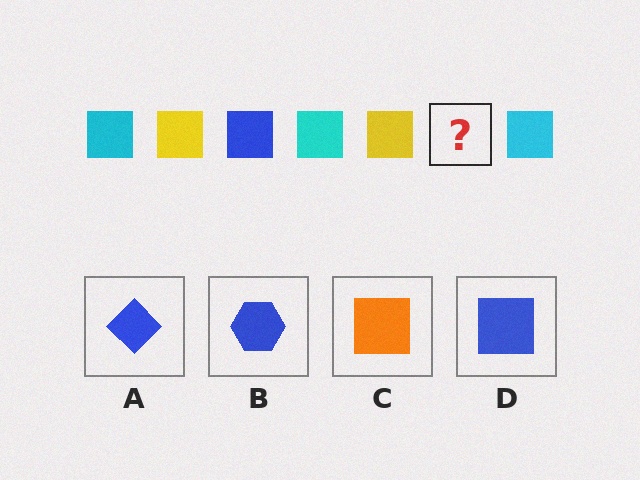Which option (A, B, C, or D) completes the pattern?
D.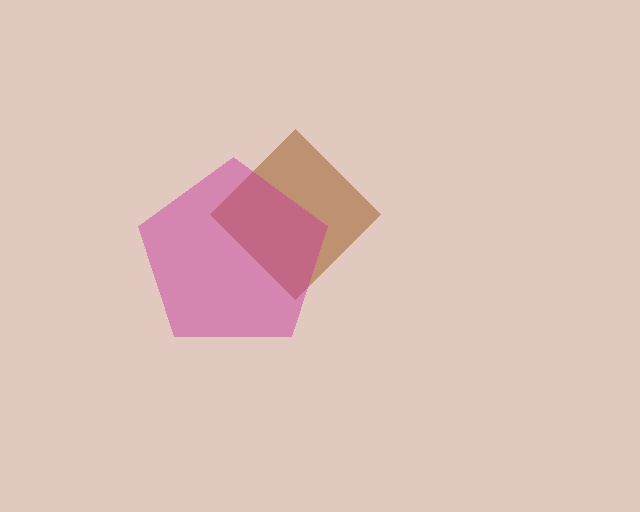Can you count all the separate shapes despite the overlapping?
Yes, there are 2 separate shapes.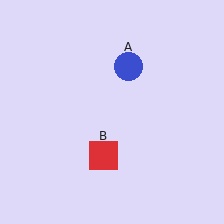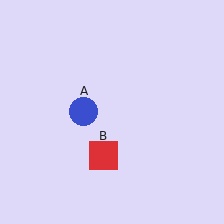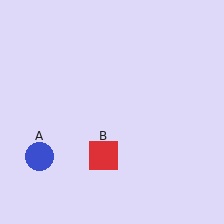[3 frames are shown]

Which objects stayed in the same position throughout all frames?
Red square (object B) remained stationary.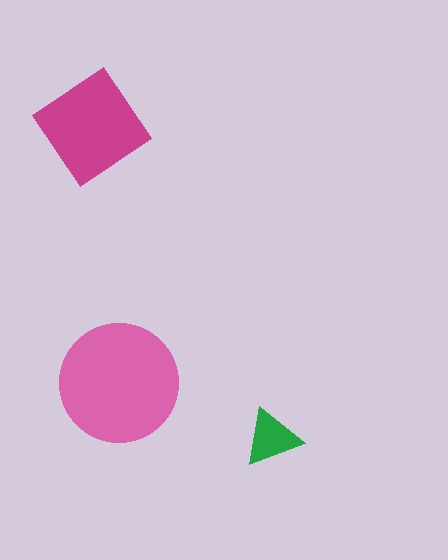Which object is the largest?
The pink circle.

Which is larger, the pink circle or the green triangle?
The pink circle.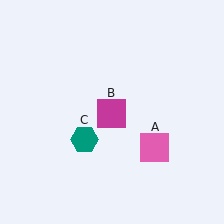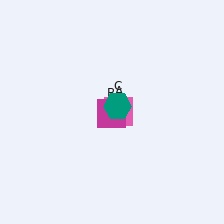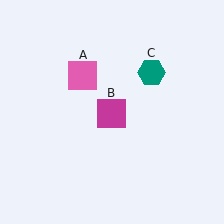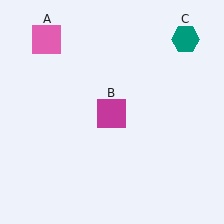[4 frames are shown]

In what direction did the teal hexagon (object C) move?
The teal hexagon (object C) moved up and to the right.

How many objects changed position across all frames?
2 objects changed position: pink square (object A), teal hexagon (object C).